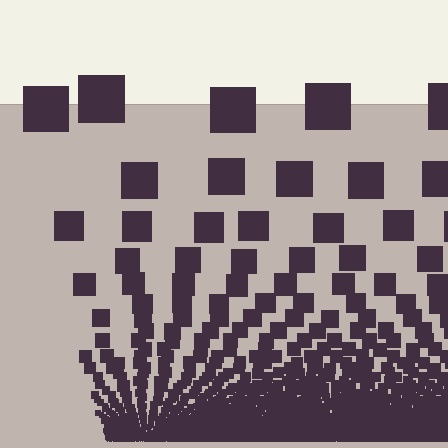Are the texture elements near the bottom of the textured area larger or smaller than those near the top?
Smaller. The gradient is inverted — elements near the bottom are smaller and denser.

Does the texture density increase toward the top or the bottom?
Density increases toward the bottom.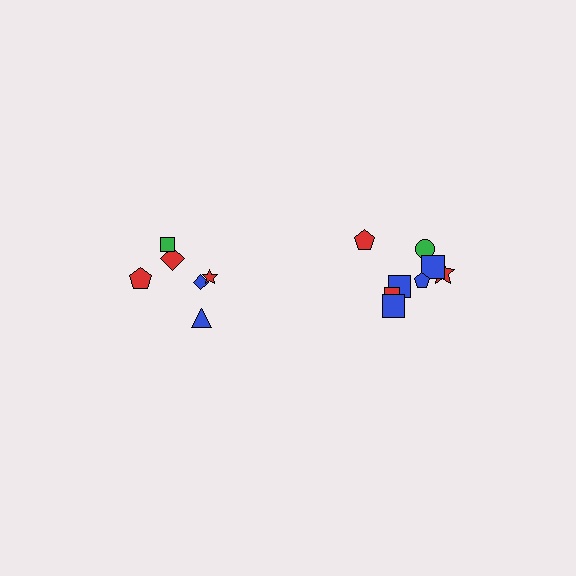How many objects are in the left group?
There are 6 objects.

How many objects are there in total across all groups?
There are 14 objects.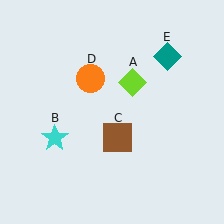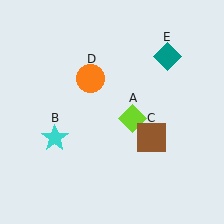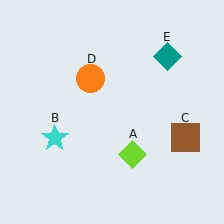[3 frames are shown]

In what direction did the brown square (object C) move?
The brown square (object C) moved right.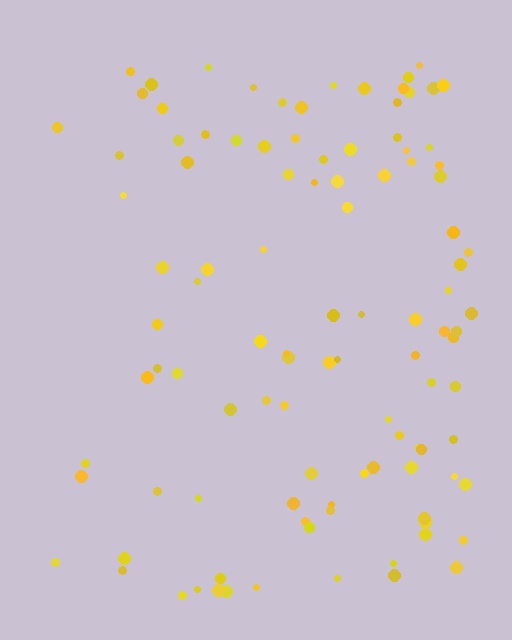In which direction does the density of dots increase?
From left to right, with the right side densest.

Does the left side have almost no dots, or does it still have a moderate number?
Still a moderate number, just noticeably fewer than the right.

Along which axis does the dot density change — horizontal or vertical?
Horizontal.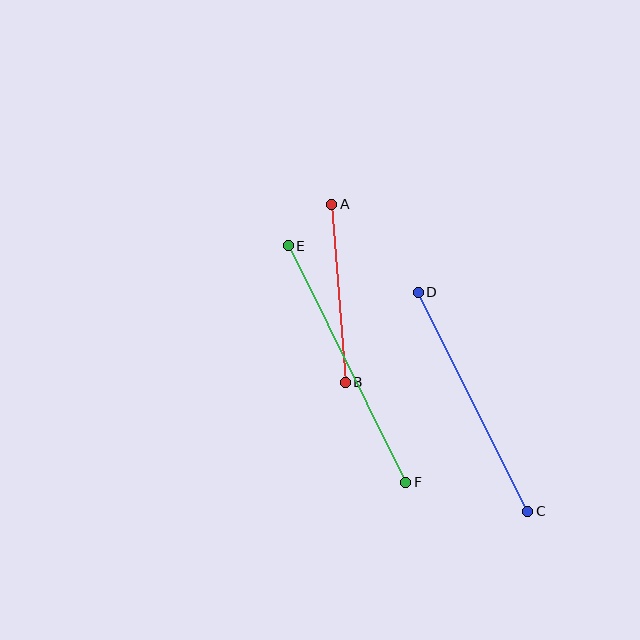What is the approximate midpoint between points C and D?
The midpoint is at approximately (473, 402) pixels.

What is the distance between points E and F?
The distance is approximately 264 pixels.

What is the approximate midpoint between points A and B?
The midpoint is at approximately (339, 293) pixels.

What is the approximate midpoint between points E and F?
The midpoint is at approximately (347, 364) pixels.